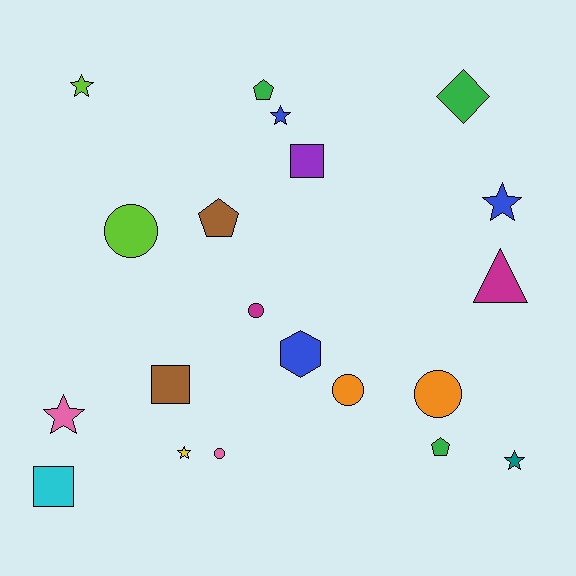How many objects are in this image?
There are 20 objects.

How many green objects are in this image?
There are 3 green objects.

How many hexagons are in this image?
There is 1 hexagon.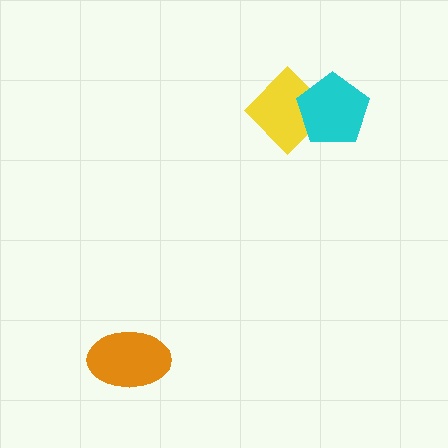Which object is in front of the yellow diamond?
The cyan pentagon is in front of the yellow diamond.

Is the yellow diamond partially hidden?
Yes, it is partially covered by another shape.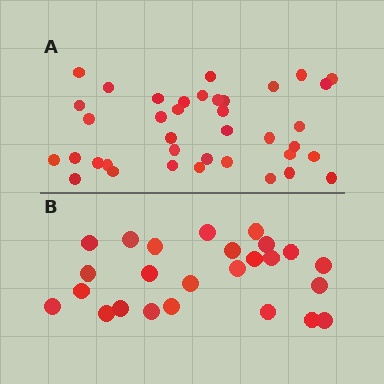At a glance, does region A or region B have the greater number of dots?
Region A (the top region) has more dots.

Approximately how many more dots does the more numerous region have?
Region A has approximately 15 more dots than region B.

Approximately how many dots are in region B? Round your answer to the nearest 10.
About 20 dots. (The exact count is 25, which rounds to 20.)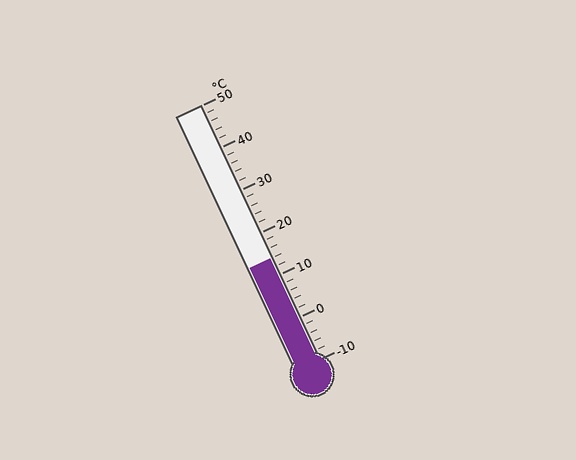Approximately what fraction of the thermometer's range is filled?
The thermometer is filled to approximately 40% of its range.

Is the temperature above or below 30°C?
The temperature is below 30°C.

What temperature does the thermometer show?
The thermometer shows approximately 14°C.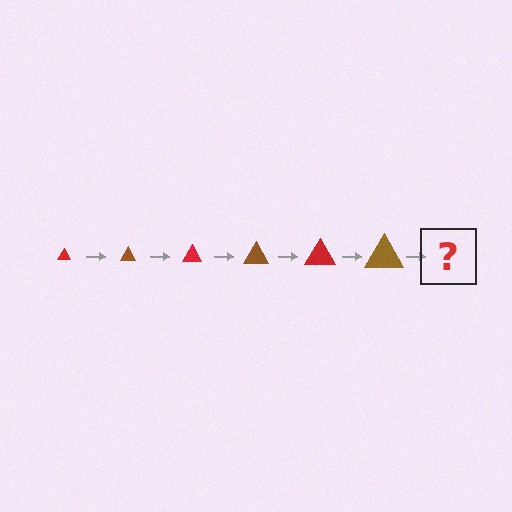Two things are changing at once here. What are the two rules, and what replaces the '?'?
The two rules are that the triangle grows larger each step and the color cycles through red and brown. The '?' should be a red triangle, larger than the previous one.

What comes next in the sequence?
The next element should be a red triangle, larger than the previous one.